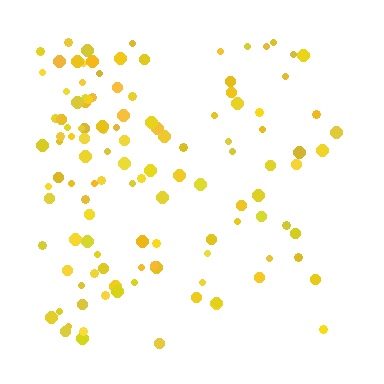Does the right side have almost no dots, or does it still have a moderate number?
Still a moderate number, just noticeably fewer than the left.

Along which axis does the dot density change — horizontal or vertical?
Horizontal.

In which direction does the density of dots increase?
From right to left, with the left side densest.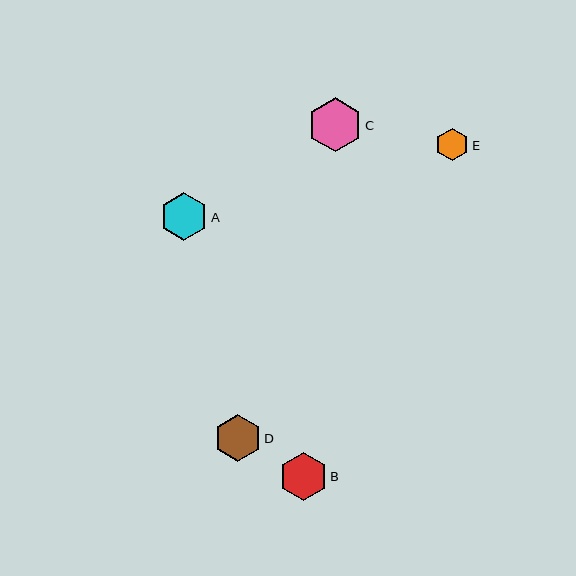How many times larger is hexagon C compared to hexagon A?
Hexagon C is approximately 1.1 times the size of hexagon A.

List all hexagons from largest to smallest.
From largest to smallest: C, A, B, D, E.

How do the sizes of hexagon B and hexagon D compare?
Hexagon B and hexagon D are approximately the same size.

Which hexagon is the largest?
Hexagon C is the largest with a size of approximately 54 pixels.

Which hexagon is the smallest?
Hexagon E is the smallest with a size of approximately 33 pixels.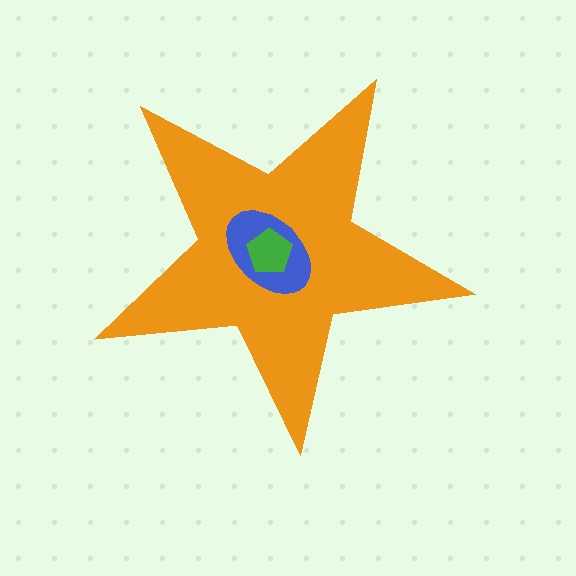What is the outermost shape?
The orange star.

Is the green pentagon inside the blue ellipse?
Yes.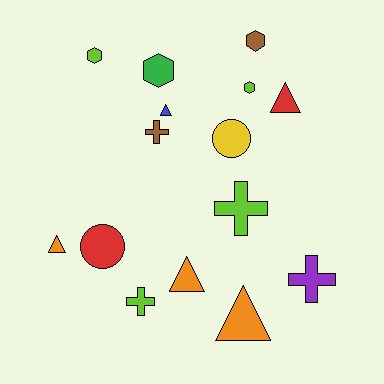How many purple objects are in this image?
There is 1 purple object.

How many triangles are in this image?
There are 5 triangles.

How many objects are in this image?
There are 15 objects.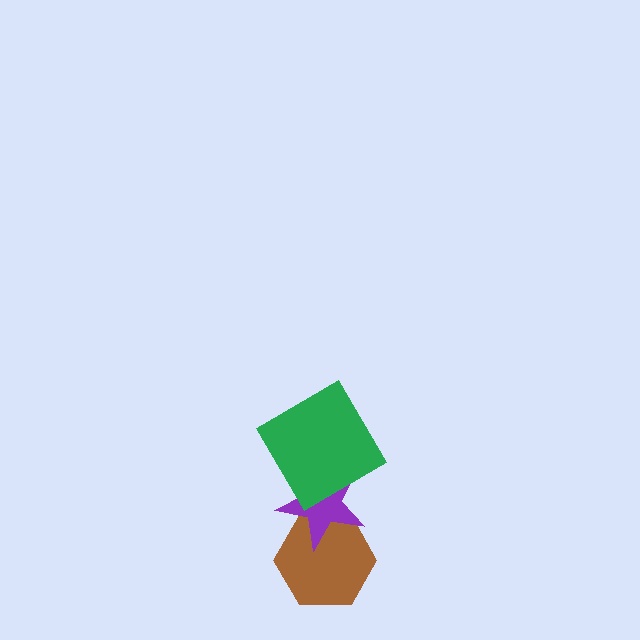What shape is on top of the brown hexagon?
The purple star is on top of the brown hexagon.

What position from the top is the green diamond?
The green diamond is 1st from the top.